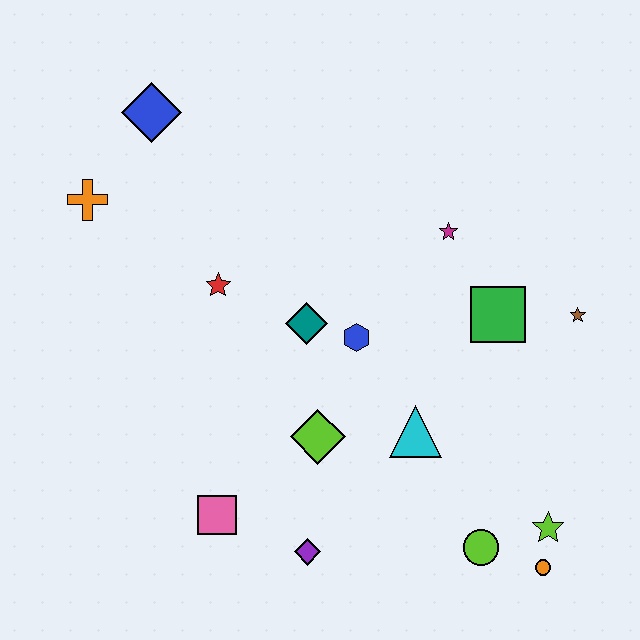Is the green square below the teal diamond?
No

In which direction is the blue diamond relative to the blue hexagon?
The blue diamond is above the blue hexagon.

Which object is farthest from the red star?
The orange circle is farthest from the red star.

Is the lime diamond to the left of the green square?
Yes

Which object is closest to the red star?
The teal diamond is closest to the red star.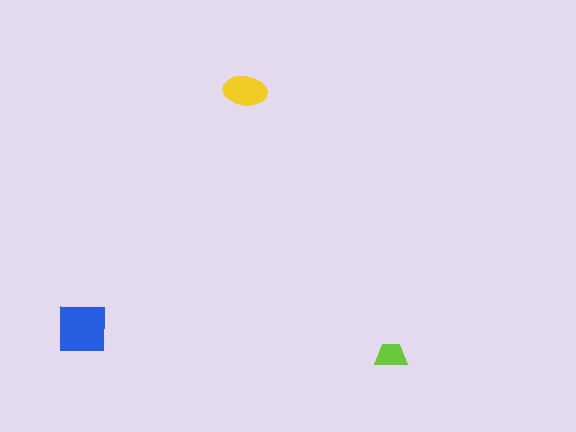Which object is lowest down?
The lime trapezoid is bottommost.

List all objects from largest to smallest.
The blue square, the yellow ellipse, the lime trapezoid.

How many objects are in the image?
There are 3 objects in the image.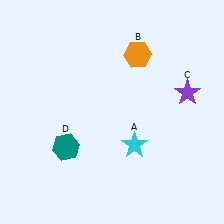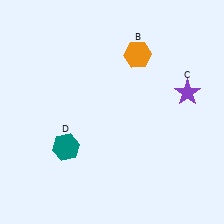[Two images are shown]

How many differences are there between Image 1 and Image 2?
There is 1 difference between the two images.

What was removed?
The cyan star (A) was removed in Image 2.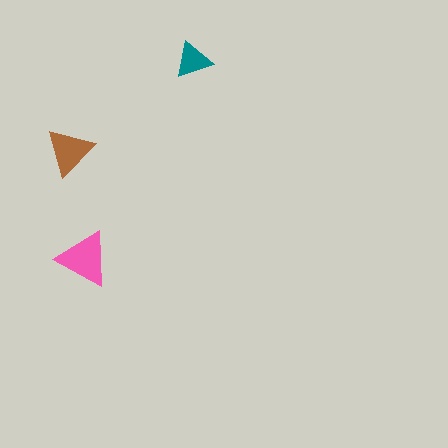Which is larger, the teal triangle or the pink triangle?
The pink one.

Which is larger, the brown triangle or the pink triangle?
The pink one.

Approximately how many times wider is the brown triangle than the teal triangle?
About 1.5 times wider.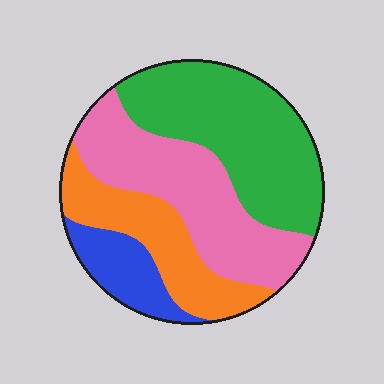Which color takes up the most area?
Green, at roughly 35%.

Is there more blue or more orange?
Orange.